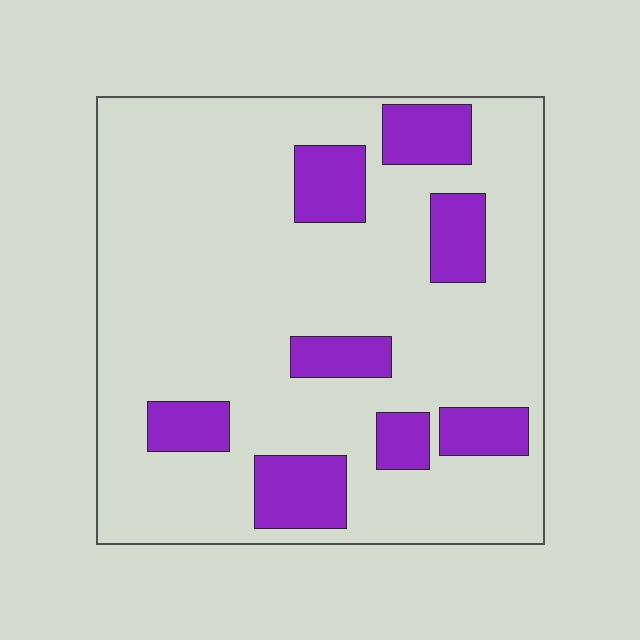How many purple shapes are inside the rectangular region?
8.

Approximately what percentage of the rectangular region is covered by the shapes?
Approximately 20%.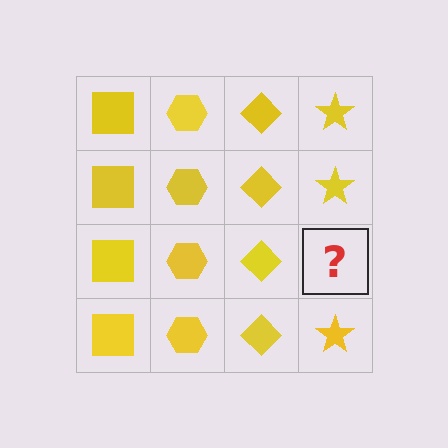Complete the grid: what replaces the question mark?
The question mark should be replaced with a yellow star.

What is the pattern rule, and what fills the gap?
The rule is that each column has a consistent shape. The gap should be filled with a yellow star.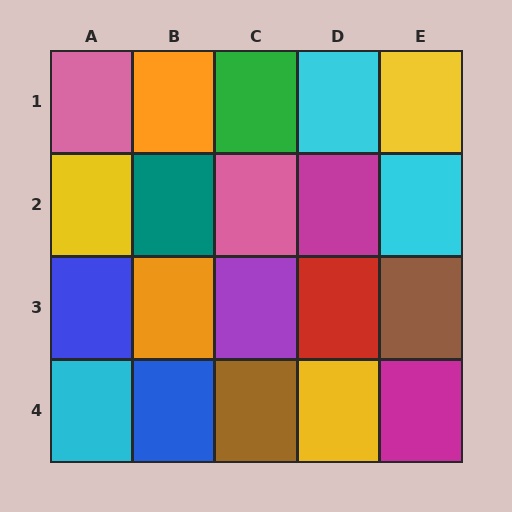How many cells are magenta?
2 cells are magenta.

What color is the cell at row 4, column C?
Brown.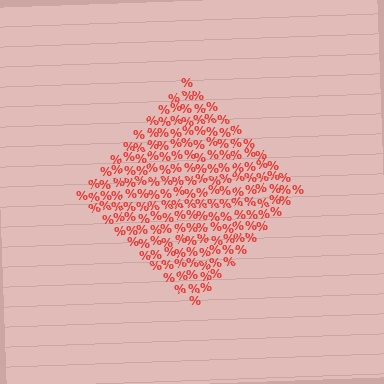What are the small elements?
The small elements are percent signs.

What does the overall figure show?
The overall figure shows a diamond.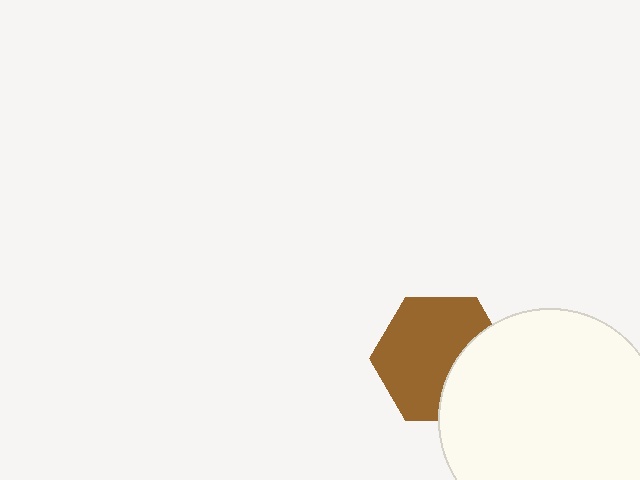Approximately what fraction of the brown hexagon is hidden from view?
Roughly 32% of the brown hexagon is hidden behind the white circle.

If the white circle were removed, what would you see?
You would see the complete brown hexagon.